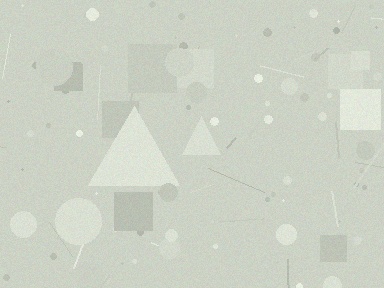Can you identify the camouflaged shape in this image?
The camouflaged shape is a triangle.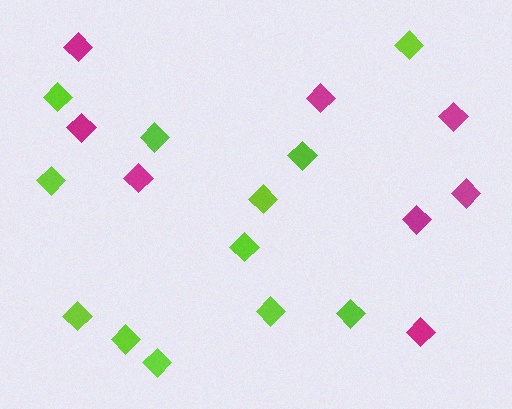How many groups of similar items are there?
There are 2 groups: one group of lime diamonds (12) and one group of magenta diamonds (8).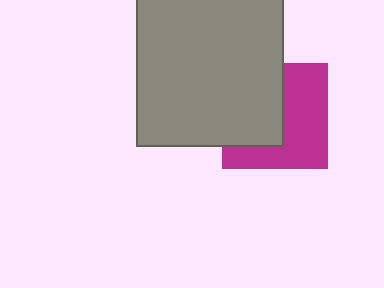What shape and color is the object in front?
The object in front is a gray rectangle.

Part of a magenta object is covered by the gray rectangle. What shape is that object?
It is a square.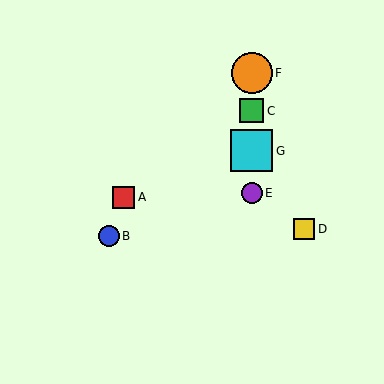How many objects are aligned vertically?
4 objects (C, E, F, G) are aligned vertically.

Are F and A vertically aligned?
No, F is at x≈252 and A is at x≈123.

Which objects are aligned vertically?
Objects C, E, F, G are aligned vertically.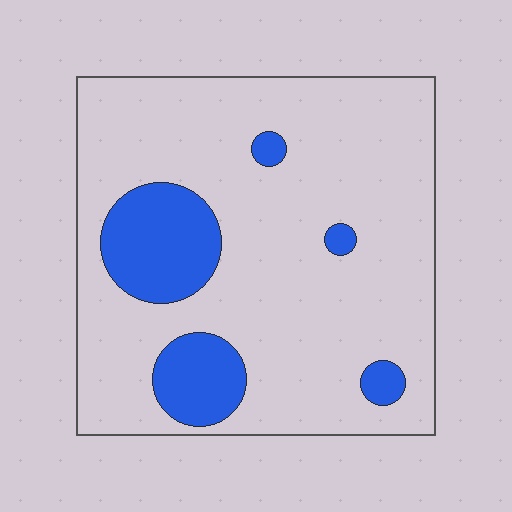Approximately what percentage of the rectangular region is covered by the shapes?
Approximately 15%.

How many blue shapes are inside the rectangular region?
5.